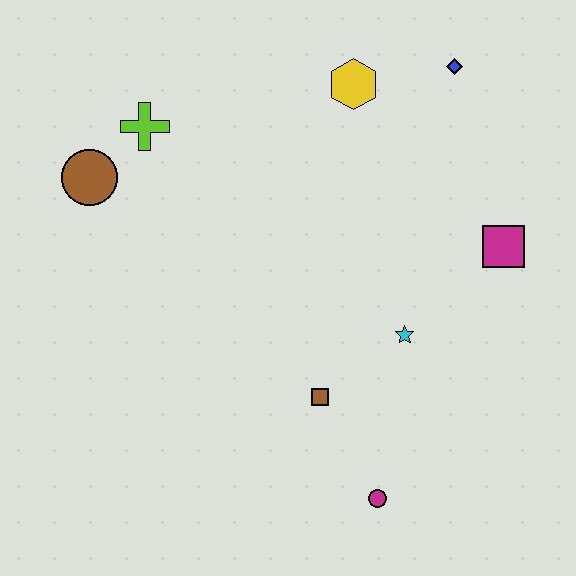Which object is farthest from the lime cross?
The magenta circle is farthest from the lime cross.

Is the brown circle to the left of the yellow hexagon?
Yes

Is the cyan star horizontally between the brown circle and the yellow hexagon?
No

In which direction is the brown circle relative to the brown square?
The brown circle is to the left of the brown square.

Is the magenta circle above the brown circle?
No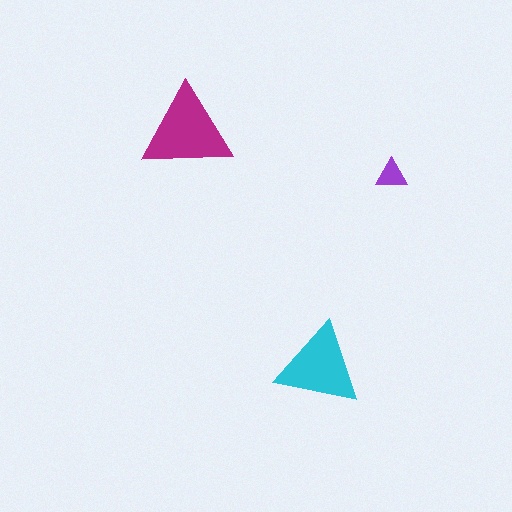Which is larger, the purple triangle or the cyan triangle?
The cyan one.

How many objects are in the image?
There are 3 objects in the image.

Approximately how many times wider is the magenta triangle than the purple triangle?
About 3 times wider.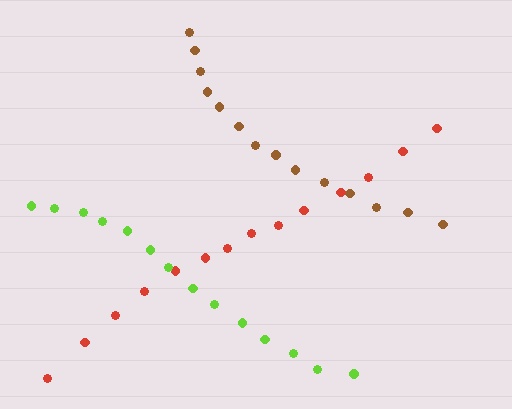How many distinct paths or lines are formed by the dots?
There are 3 distinct paths.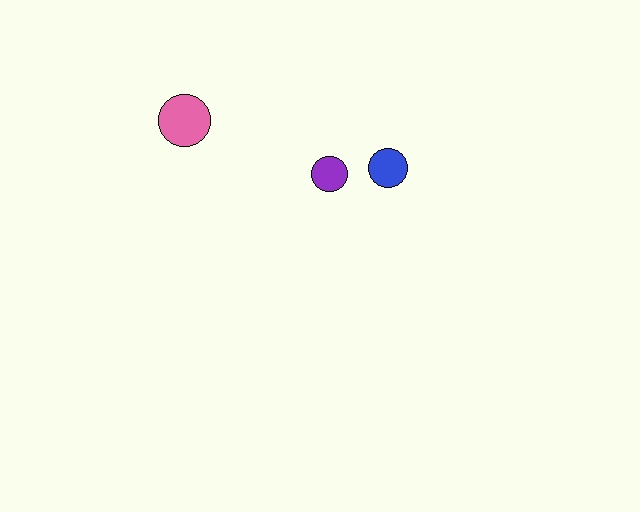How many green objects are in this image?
There are no green objects.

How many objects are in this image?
There are 3 objects.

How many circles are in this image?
There are 3 circles.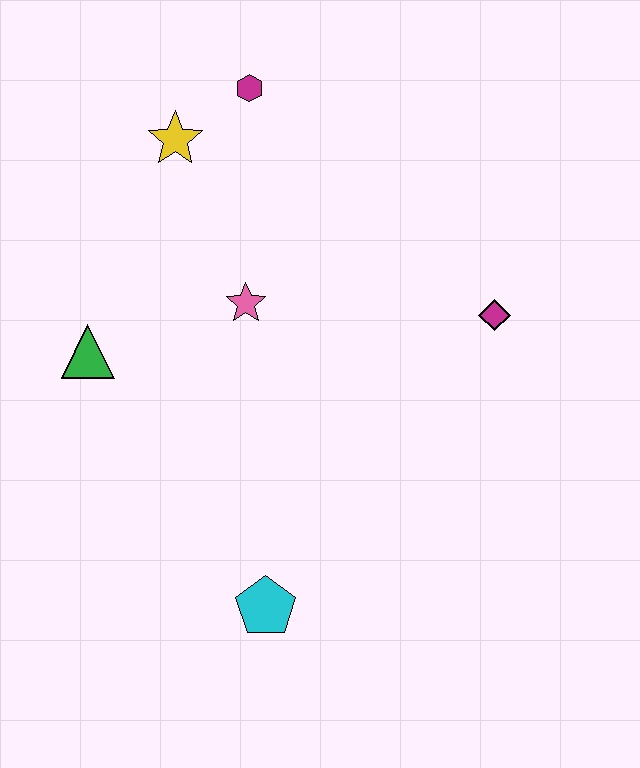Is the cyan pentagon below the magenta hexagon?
Yes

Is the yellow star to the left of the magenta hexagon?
Yes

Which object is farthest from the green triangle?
The magenta diamond is farthest from the green triangle.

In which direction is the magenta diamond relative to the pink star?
The magenta diamond is to the right of the pink star.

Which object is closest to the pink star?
The green triangle is closest to the pink star.